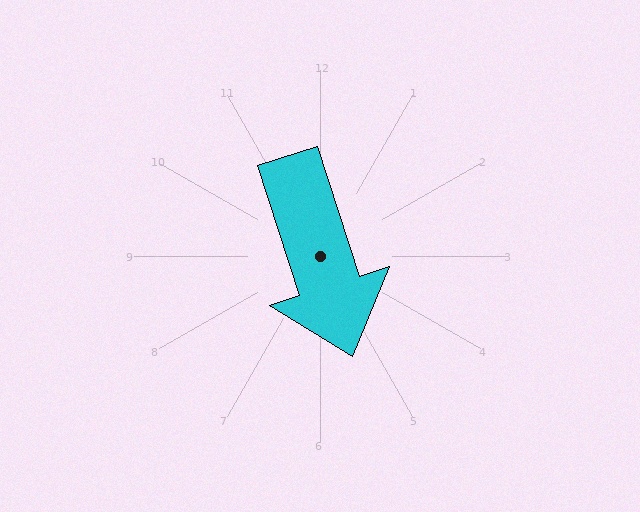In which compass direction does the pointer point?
South.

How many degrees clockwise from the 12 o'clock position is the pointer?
Approximately 162 degrees.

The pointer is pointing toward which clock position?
Roughly 5 o'clock.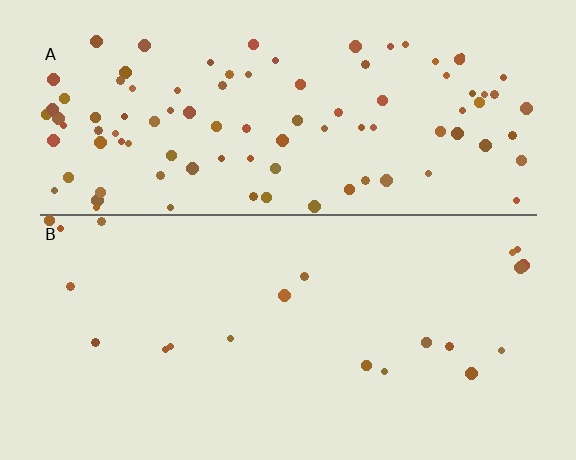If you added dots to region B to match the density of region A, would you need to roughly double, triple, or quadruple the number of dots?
Approximately quadruple.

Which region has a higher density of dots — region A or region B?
A (the top).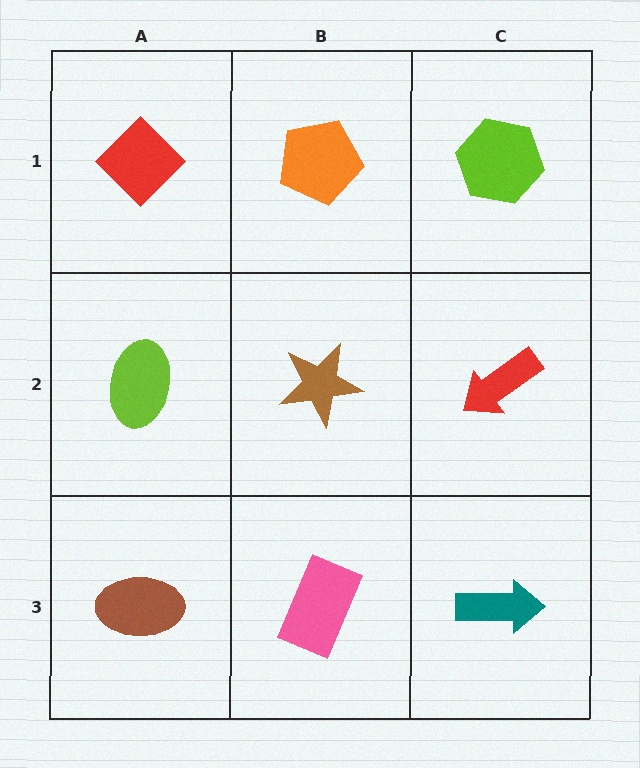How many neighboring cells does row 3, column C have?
2.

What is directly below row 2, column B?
A pink rectangle.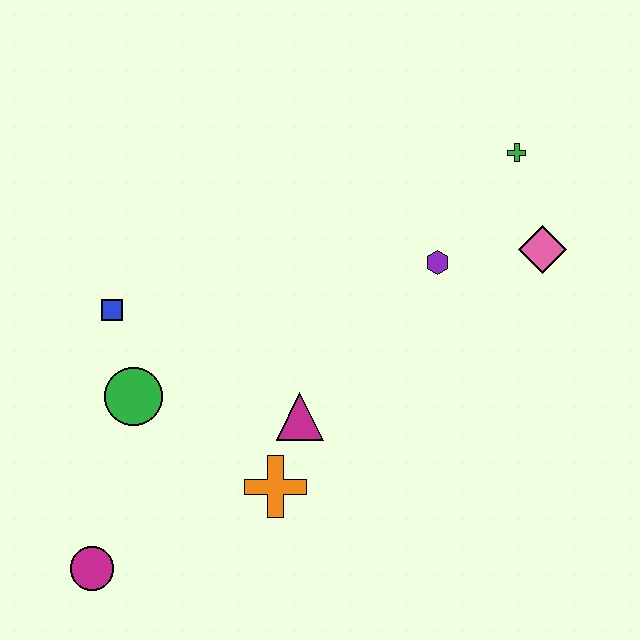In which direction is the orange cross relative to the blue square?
The orange cross is below the blue square.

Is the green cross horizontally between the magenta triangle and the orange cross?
No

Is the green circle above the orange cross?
Yes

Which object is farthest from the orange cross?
The green cross is farthest from the orange cross.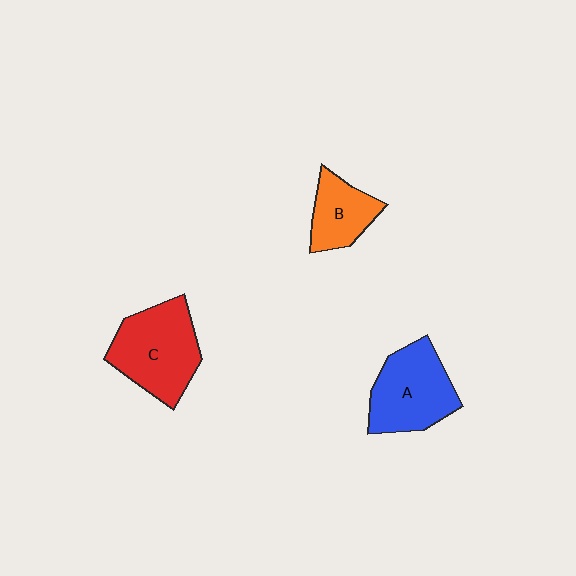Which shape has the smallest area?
Shape B (orange).